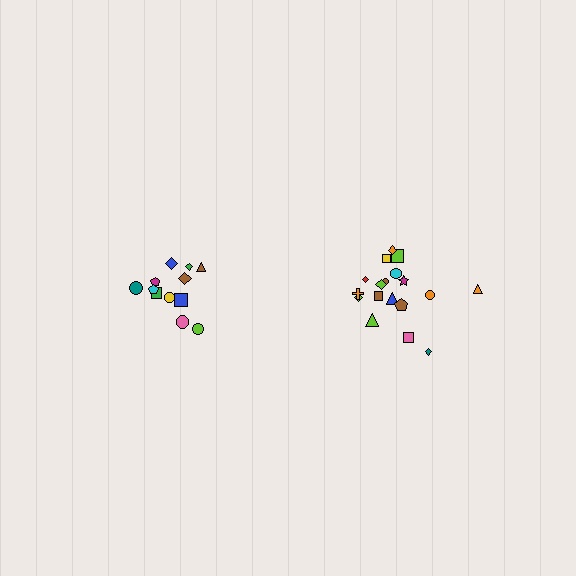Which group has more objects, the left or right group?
The right group.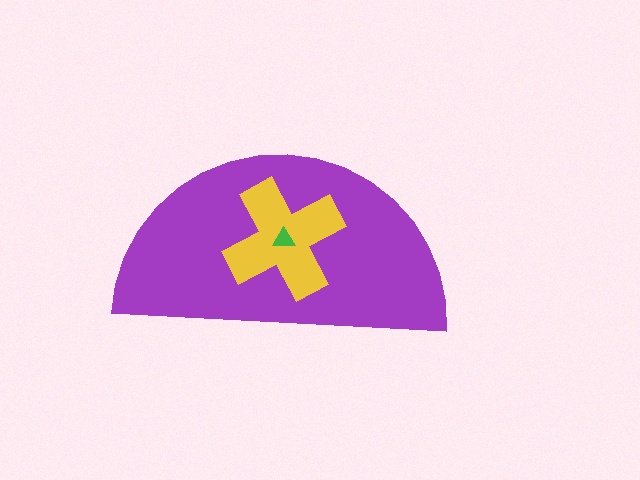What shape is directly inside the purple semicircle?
The yellow cross.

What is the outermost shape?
The purple semicircle.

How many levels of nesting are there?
3.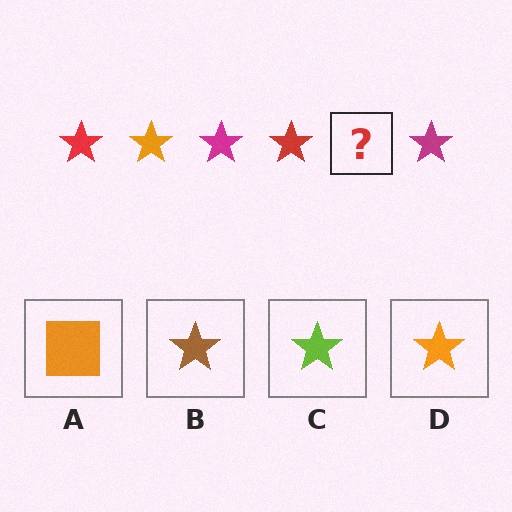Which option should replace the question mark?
Option D.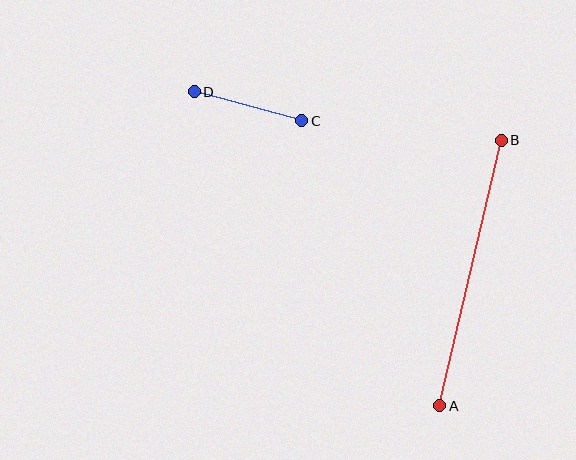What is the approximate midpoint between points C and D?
The midpoint is at approximately (248, 106) pixels.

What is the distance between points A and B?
The distance is approximately 272 pixels.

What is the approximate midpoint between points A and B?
The midpoint is at approximately (471, 273) pixels.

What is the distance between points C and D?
The distance is approximately 112 pixels.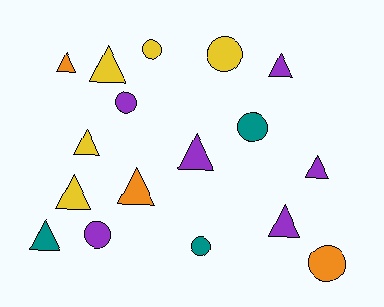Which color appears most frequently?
Purple, with 6 objects.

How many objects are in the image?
There are 17 objects.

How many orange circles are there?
There is 1 orange circle.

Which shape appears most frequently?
Triangle, with 10 objects.